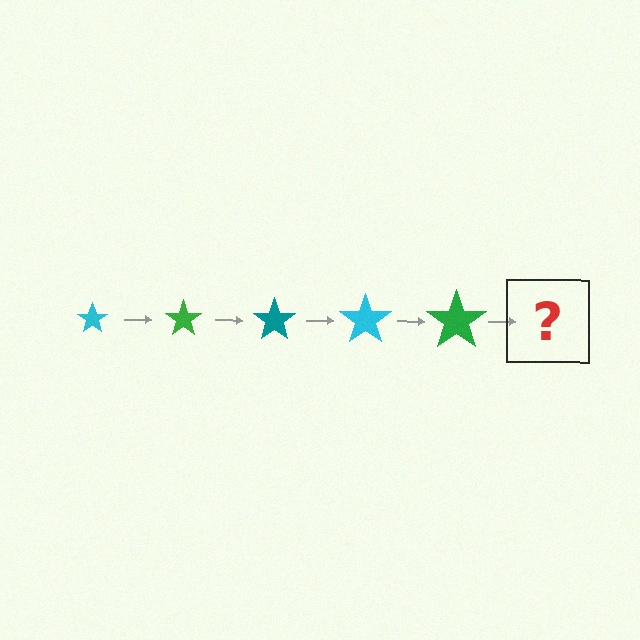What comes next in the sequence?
The next element should be a teal star, larger than the previous one.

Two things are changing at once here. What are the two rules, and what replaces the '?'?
The two rules are that the star grows larger each step and the color cycles through cyan, green, and teal. The '?' should be a teal star, larger than the previous one.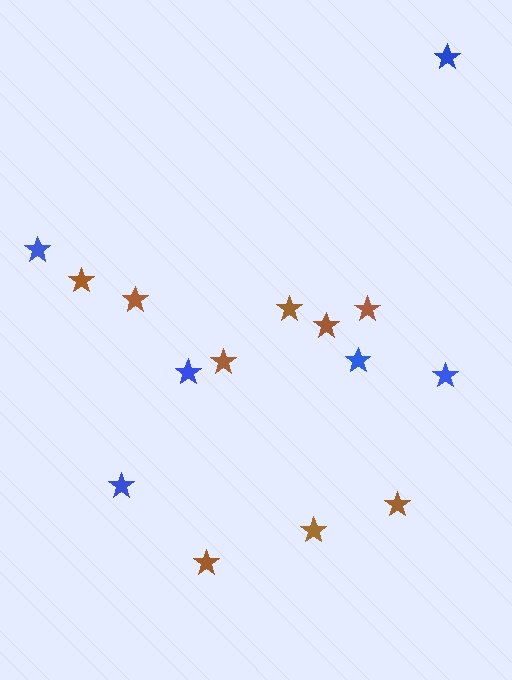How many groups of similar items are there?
There are 2 groups: one group of blue stars (6) and one group of brown stars (9).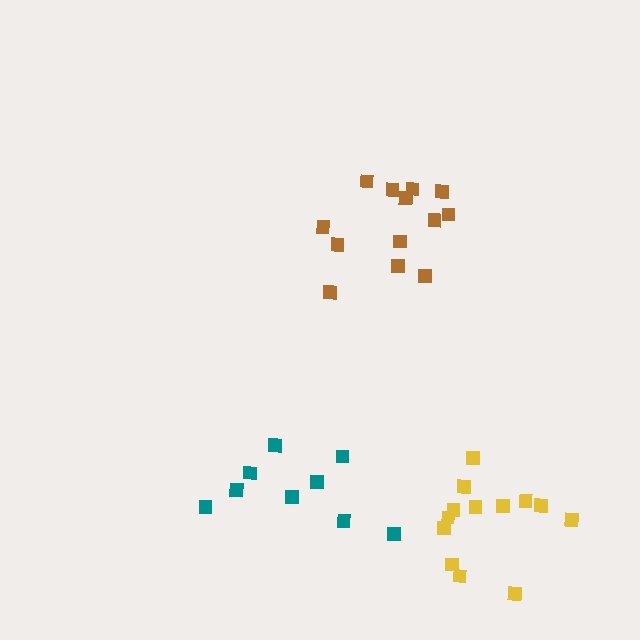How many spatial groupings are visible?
There are 3 spatial groupings.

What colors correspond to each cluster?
The clusters are colored: brown, yellow, teal.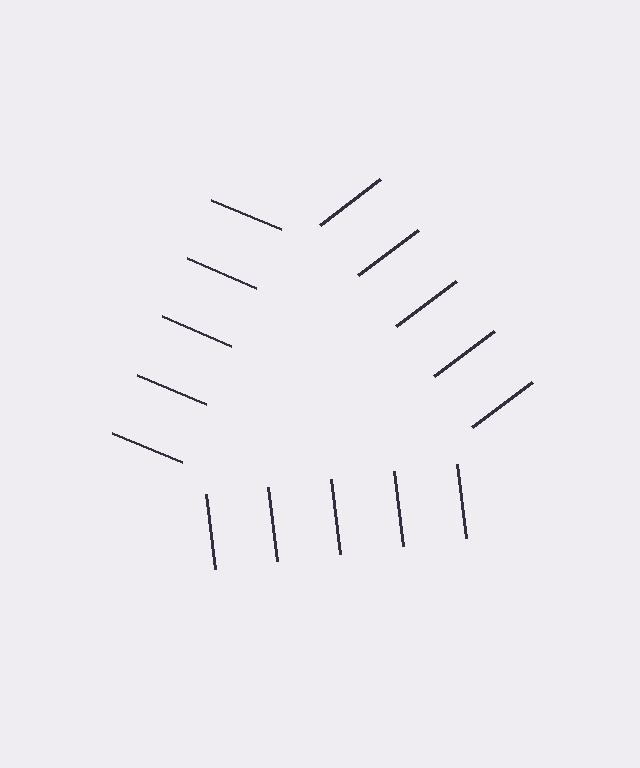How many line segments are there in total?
15 — 5 along each of the 3 edges.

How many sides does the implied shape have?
3 sides — the line-ends trace a triangle.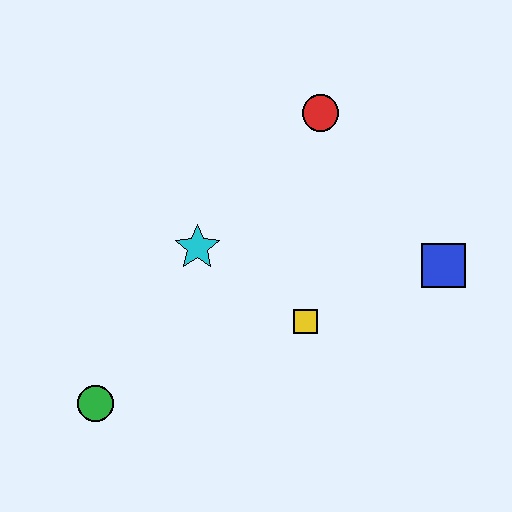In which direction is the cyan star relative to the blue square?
The cyan star is to the left of the blue square.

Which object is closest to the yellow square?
The cyan star is closest to the yellow square.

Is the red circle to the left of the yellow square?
No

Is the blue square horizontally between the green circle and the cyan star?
No